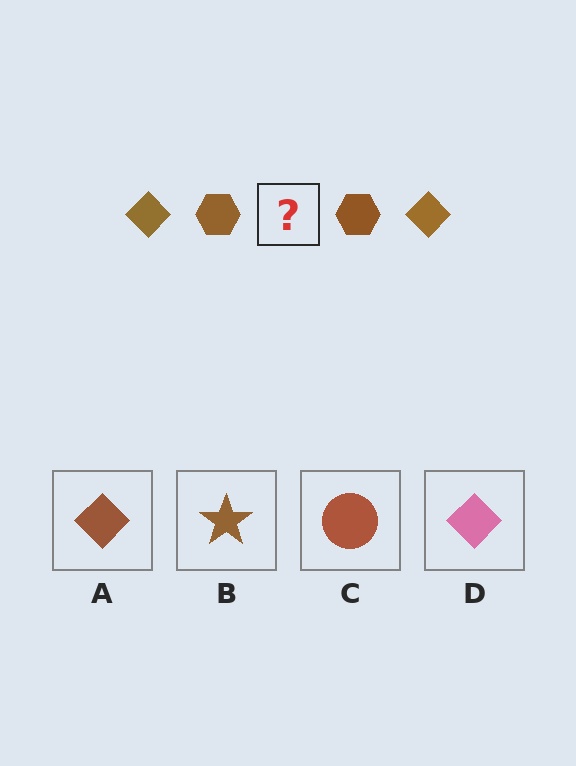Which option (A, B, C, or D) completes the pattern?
A.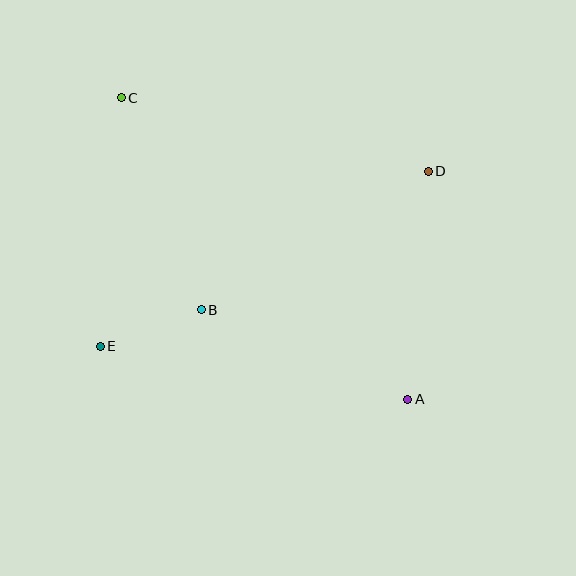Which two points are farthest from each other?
Points A and C are farthest from each other.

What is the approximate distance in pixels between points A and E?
The distance between A and E is approximately 312 pixels.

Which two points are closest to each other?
Points B and E are closest to each other.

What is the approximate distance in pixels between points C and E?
The distance between C and E is approximately 250 pixels.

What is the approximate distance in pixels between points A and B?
The distance between A and B is approximately 225 pixels.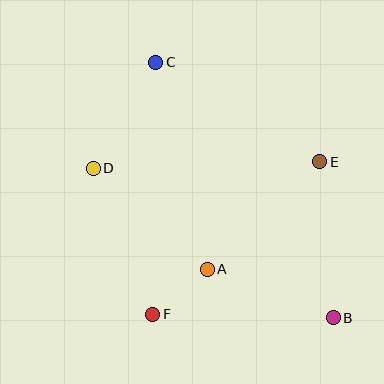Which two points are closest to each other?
Points A and F are closest to each other.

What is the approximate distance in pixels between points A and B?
The distance between A and B is approximately 135 pixels.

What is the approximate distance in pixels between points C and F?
The distance between C and F is approximately 252 pixels.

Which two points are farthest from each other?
Points B and C are farthest from each other.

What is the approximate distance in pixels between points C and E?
The distance between C and E is approximately 192 pixels.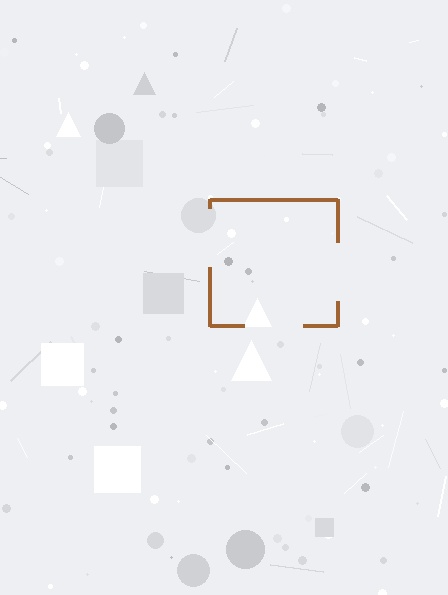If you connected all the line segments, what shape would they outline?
They would outline a square.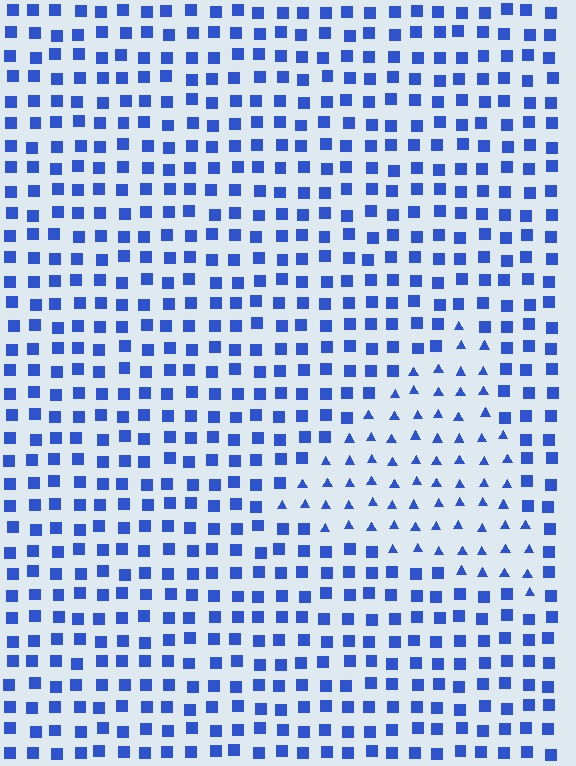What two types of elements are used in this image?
The image uses triangles inside the triangle region and squares outside it.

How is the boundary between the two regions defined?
The boundary is defined by a change in element shape: triangles inside vs. squares outside. All elements share the same color and spacing.